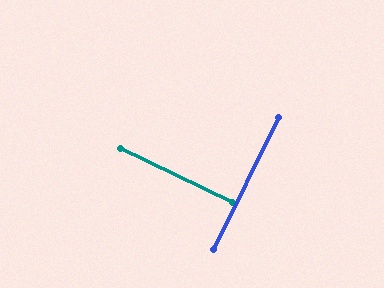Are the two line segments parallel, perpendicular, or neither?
Perpendicular — they meet at approximately 89°.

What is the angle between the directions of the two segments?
Approximately 89 degrees.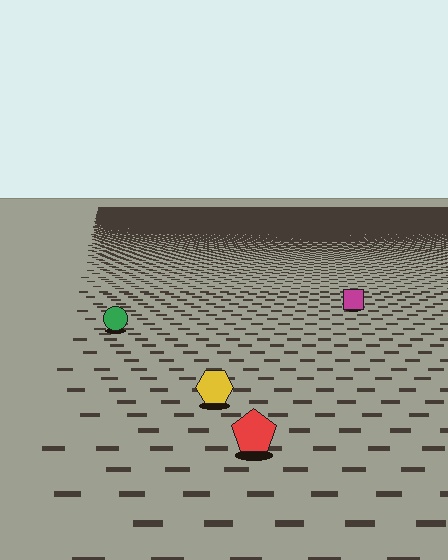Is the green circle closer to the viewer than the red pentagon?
No. The red pentagon is closer — you can tell from the texture gradient: the ground texture is coarser near it.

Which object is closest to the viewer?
The red pentagon is closest. The texture marks near it are larger and more spread out.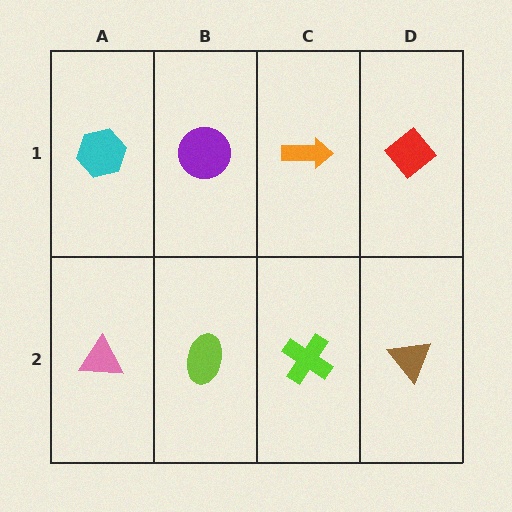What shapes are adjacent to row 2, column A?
A cyan hexagon (row 1, column A), a lime ellipse (row 2, column B).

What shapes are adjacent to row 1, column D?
A brown triangle (row 2, column D), an orange arrow (row 1, column C).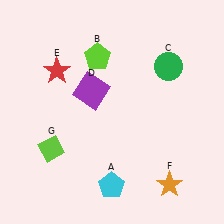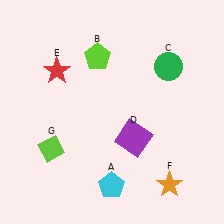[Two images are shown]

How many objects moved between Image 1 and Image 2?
1 object moved between the two images.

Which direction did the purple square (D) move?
The purple square (D) moved down.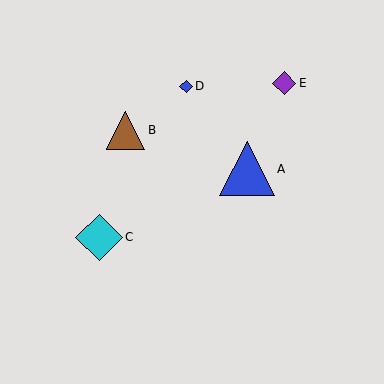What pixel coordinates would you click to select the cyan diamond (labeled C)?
Click at (99, 237) to select the cyan diamond C.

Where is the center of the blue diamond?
The center of the blue diamond is at (186, 86).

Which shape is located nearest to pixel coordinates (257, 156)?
The blue triangle (labeled A) at (247, 169) is nearest to that location.